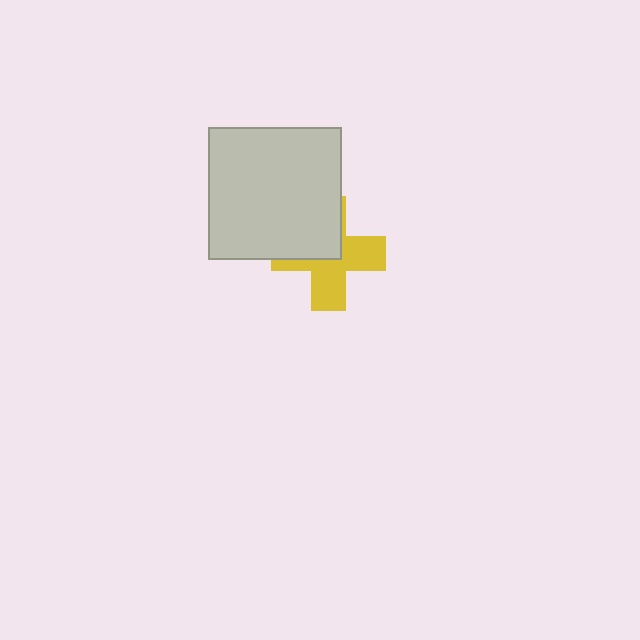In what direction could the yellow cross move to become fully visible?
The yellow cross could move toward the lower-right. That would shift it out from behind the light gray square entirely.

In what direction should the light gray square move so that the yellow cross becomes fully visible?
The light gray square should move toward the upper-left. That is the shortest direction to clear the overlap and leave the yellow cross fully visible.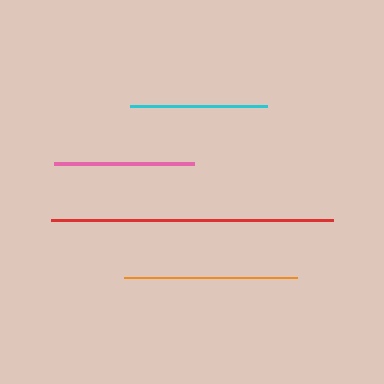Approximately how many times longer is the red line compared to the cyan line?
The red line is approximately 2.1 times the length of the cyan line.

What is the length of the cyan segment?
The cyan segment is approximately 138 pixels long.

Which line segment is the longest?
The red line is the longest at approximately 282 pixels.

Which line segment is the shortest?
The cyan line is the shortest at approximately 138 pixels.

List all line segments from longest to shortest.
From longest to shortest: red, orange, pink, cyan.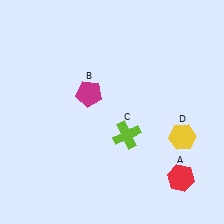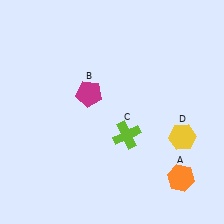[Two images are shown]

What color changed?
The hexagon (A) changed from red in Image 1 to orange in Image 2.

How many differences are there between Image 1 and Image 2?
There is 1 difference between the two images.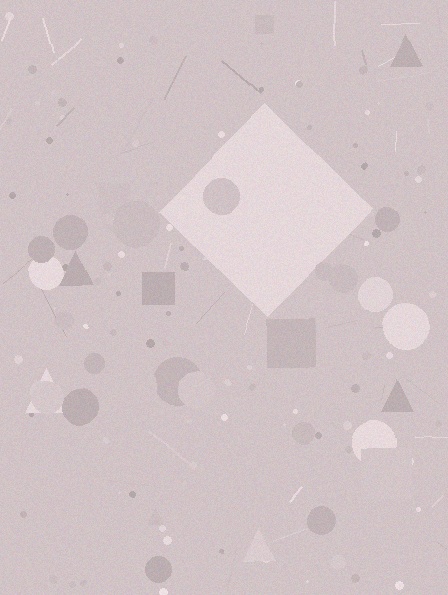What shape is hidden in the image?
A diamond is hidden in the image.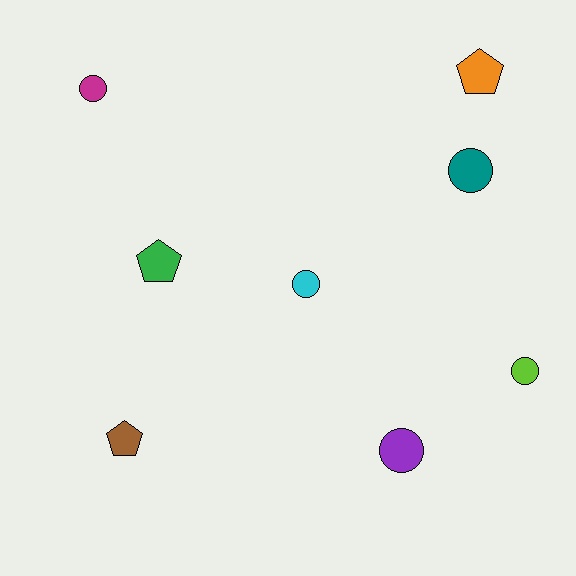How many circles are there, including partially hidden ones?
There are 5 circles.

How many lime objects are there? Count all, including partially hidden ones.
There is 1 lime object.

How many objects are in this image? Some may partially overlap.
There are 8 objects.